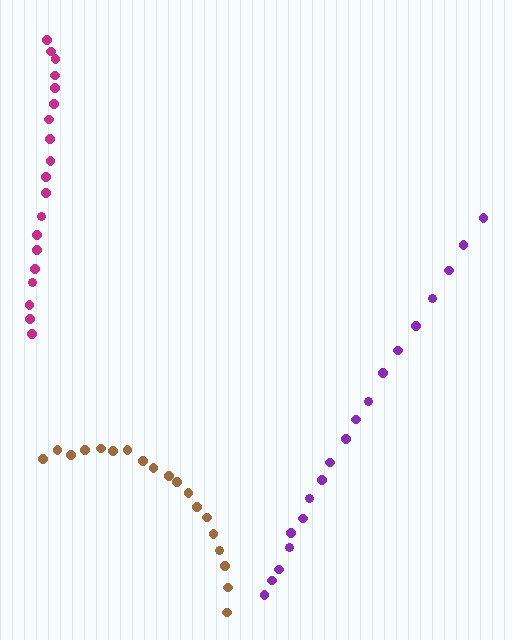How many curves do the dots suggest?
There are 3 distinct paths.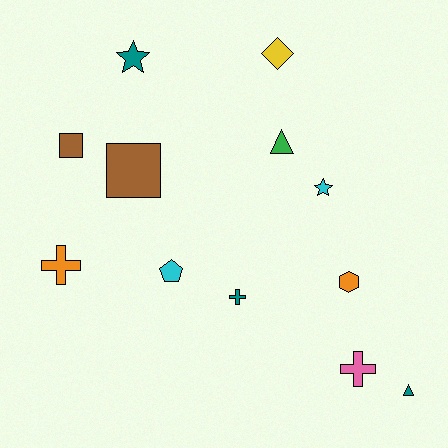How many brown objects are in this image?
There are 2 brown objects.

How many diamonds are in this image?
There is 1 diamond.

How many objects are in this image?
There are 12 objects.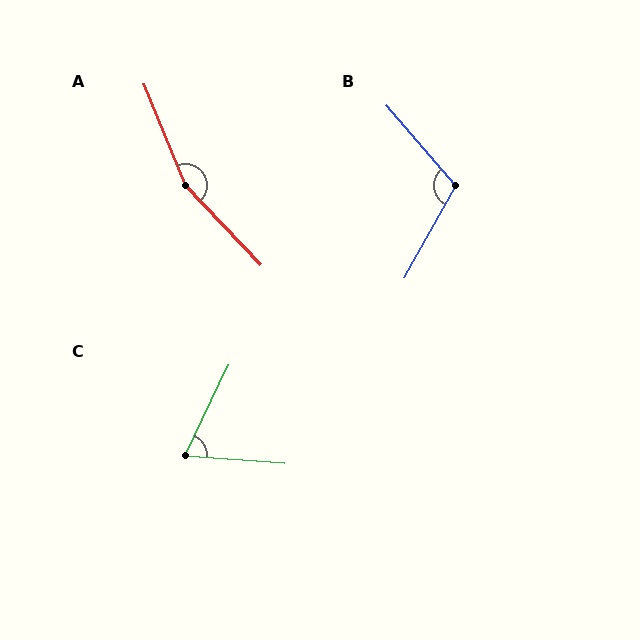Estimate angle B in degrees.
Approximately 110 degrees.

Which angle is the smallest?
C, at approximately 69 degrees.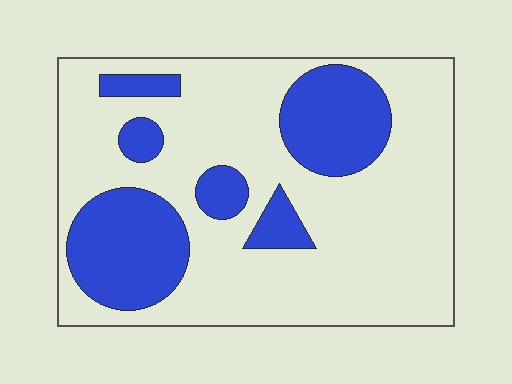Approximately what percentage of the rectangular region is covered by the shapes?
Approximately 30%.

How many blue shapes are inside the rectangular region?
6.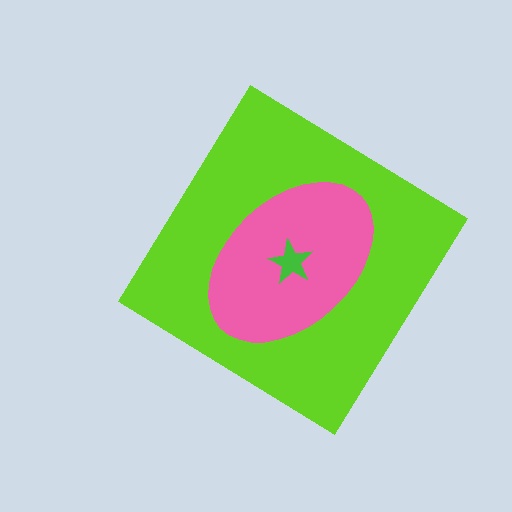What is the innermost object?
The green star.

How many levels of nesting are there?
3.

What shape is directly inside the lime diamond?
The pink ellipse.